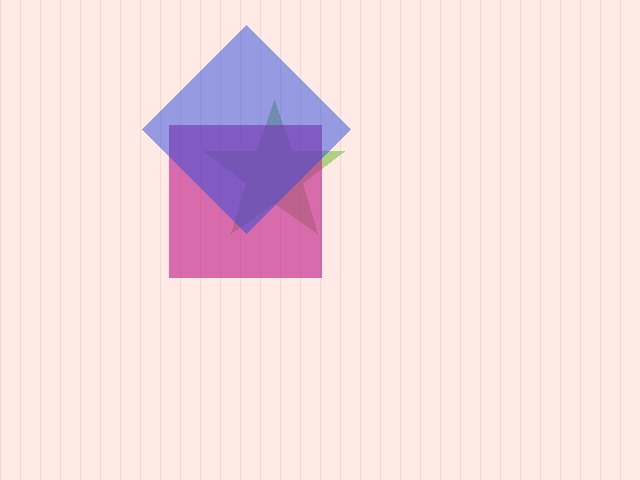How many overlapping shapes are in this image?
There are 3 overlapping shapes in the image.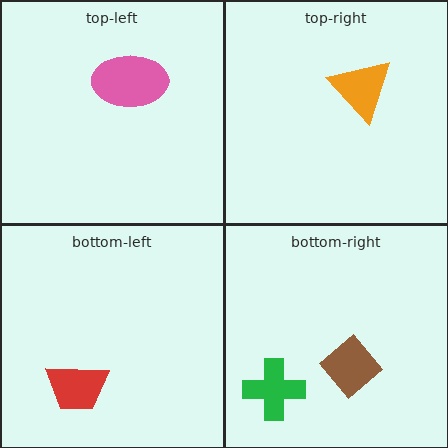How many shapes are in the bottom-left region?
1.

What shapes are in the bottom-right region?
The green cross, the brown diamond.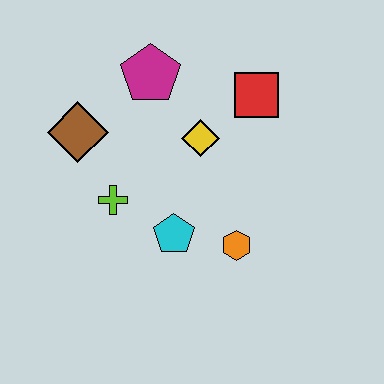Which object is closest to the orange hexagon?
The cyan pentagon is closest to the orange hexagon.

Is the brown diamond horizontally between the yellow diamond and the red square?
No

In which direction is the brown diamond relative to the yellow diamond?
The brown diamond is to the left of the yellow diamond.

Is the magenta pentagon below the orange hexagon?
No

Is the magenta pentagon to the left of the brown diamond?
No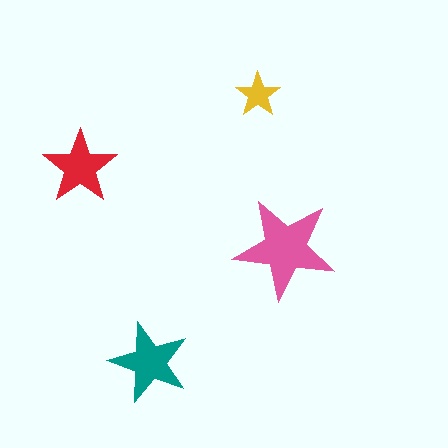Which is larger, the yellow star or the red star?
The red one.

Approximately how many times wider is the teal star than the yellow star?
About 2 times wider.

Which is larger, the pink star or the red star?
The pink one.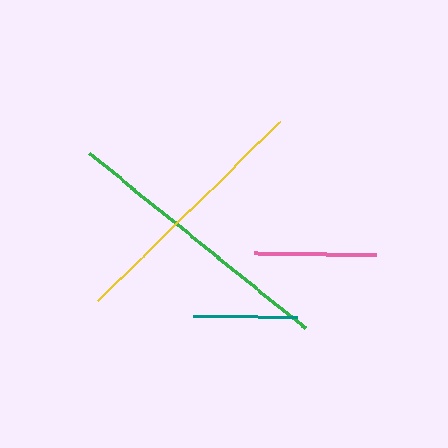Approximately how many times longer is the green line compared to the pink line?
The green line is approximately 2.3 times the length of the pink line.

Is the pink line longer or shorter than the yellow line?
The yellow line is longer than the pink line.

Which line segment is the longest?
The green line is the longest at approximately 278 pixels.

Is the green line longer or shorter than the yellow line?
The green line is longer than the yellow line.